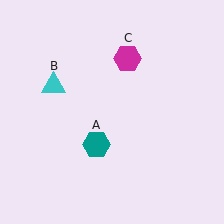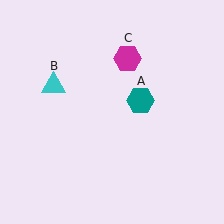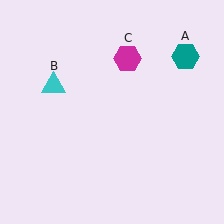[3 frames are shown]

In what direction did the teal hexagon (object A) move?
The teal hexagon (object A) moved up and to the right.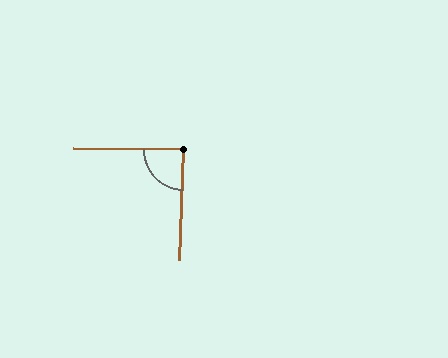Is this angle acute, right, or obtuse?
It is approximately a right angle.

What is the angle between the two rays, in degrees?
Approximately 88 degrees.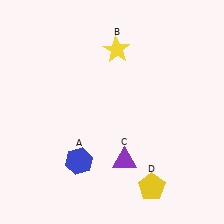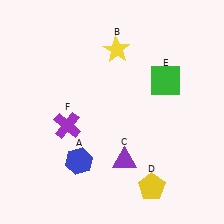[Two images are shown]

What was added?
A green square (E), a purple cross (F) were added in Image 2.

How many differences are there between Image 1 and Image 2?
There are 2 differences between the two images.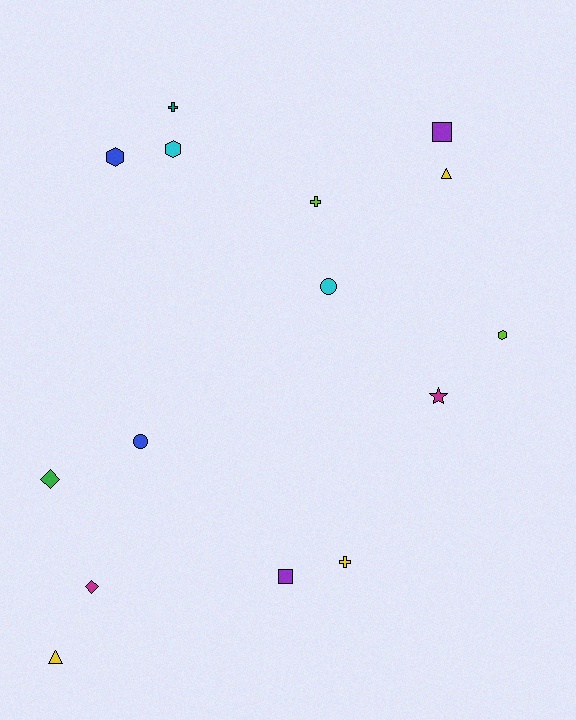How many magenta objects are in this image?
There are 2 magenta objects.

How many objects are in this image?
There are 15 objects.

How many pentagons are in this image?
There are no pentagons.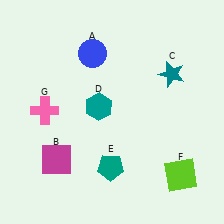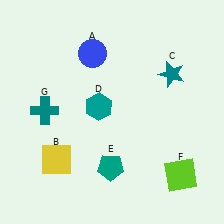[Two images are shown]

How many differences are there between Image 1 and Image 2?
There are 2 differences between the two images.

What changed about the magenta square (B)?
In Image 1, B is magenta. In Image 2, it changed to yellow.